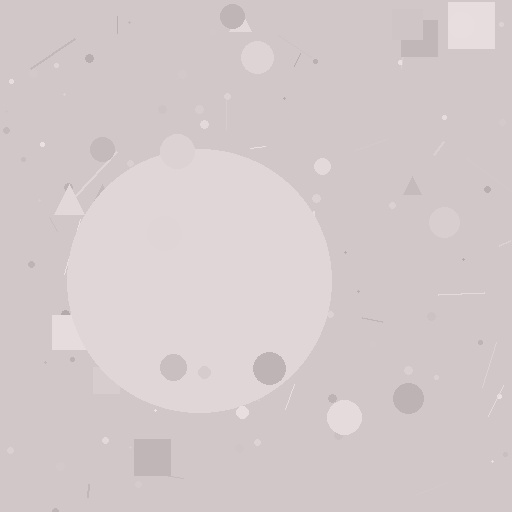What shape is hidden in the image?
A circle is hidden in the image.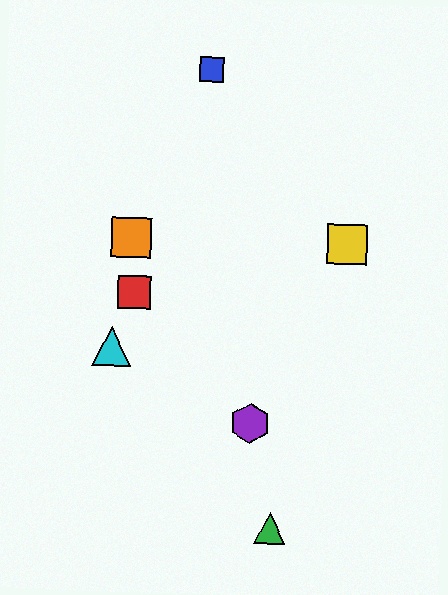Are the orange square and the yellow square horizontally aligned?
Yes, both are at y≈237.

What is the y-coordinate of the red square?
The red square is at y≈292.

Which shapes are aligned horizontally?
The yellow square, the orange square are aligned horizontally.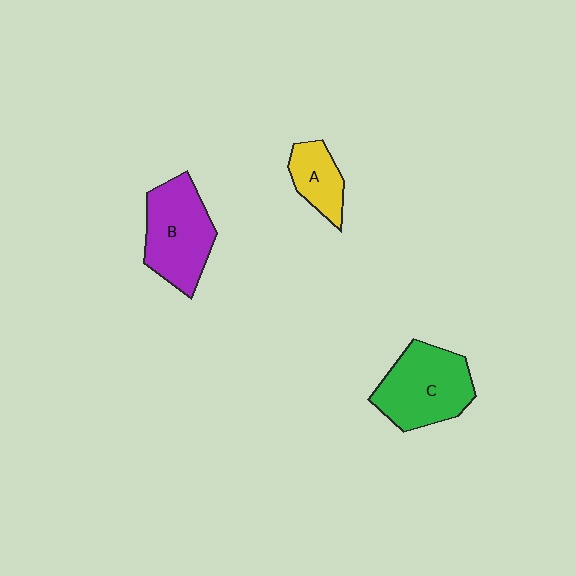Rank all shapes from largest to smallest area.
From largest to smallest: C (green), B (purple), A (yellow).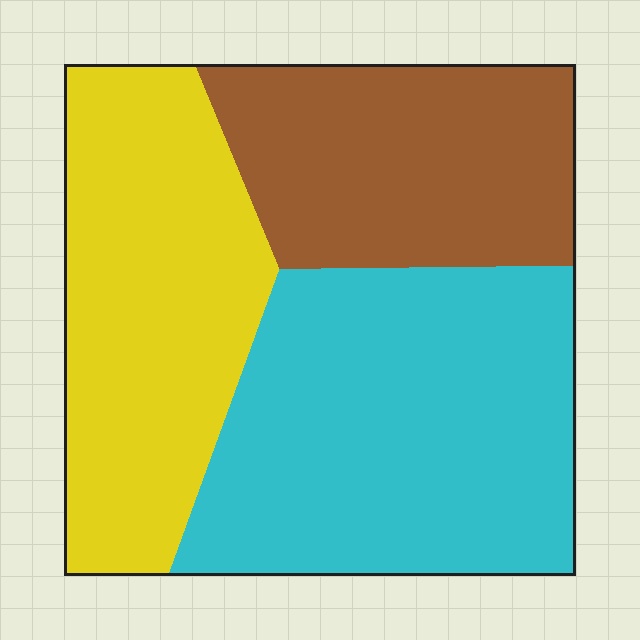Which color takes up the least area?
Brown, at roughly 25%.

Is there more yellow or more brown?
Yellow.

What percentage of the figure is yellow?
Yellow covers around 30% of the figure.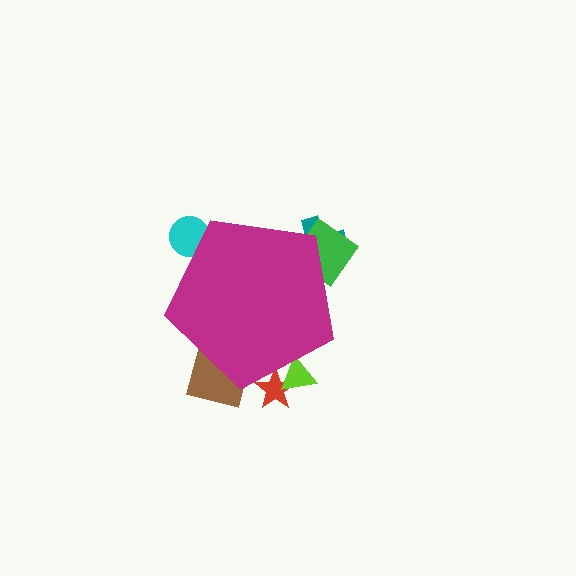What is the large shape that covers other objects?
A magenta pentagon.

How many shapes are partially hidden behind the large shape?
6 shapes are partially hidden.